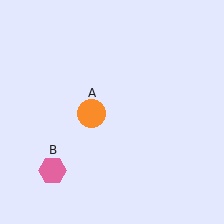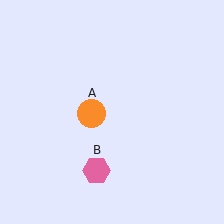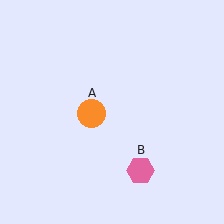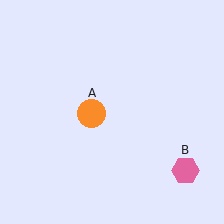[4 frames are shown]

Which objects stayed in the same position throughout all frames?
Orange circle (object A) remained stationary.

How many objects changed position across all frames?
1 object changed position: pink hexagon (object B).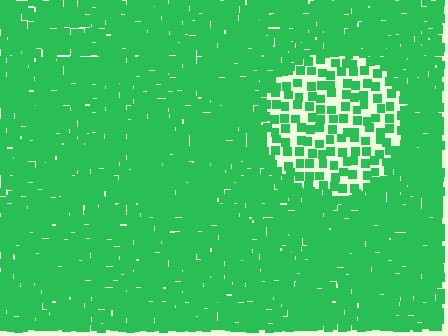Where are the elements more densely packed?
The elements are more densely packed outside the circle boundary.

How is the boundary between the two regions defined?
The boundary is defined by a change in element density (approximately 2.6x ratio). All elements are the same color, size, and shape.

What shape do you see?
I see a circle.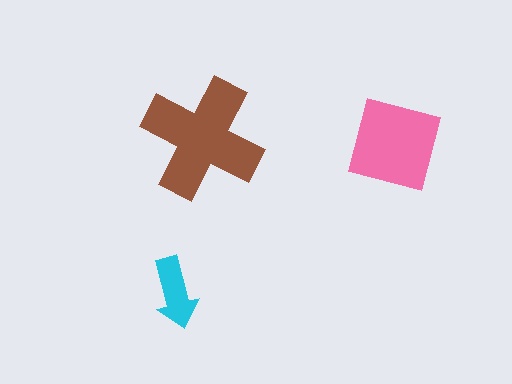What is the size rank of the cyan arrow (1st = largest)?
3rd.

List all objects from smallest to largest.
The cyan arrow, the pink square, the brown cross.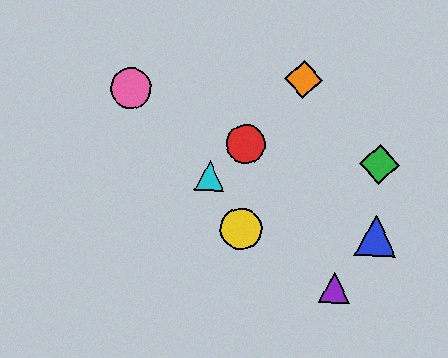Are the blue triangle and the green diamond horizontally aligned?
No, the blue triangle is at y≈236 and the green diamond is at y≈164.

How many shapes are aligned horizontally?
2 shapes (the blue triangle, the yellow circle) are aligned horizontally.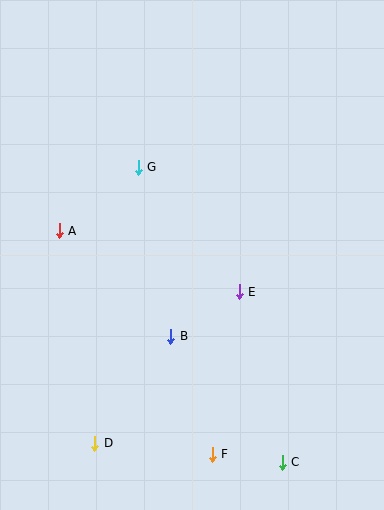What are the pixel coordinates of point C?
Point C is at (282, 462).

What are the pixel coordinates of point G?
Point G is at (138, 167).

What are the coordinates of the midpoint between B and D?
The midpoint between B and D is at (133, 390).